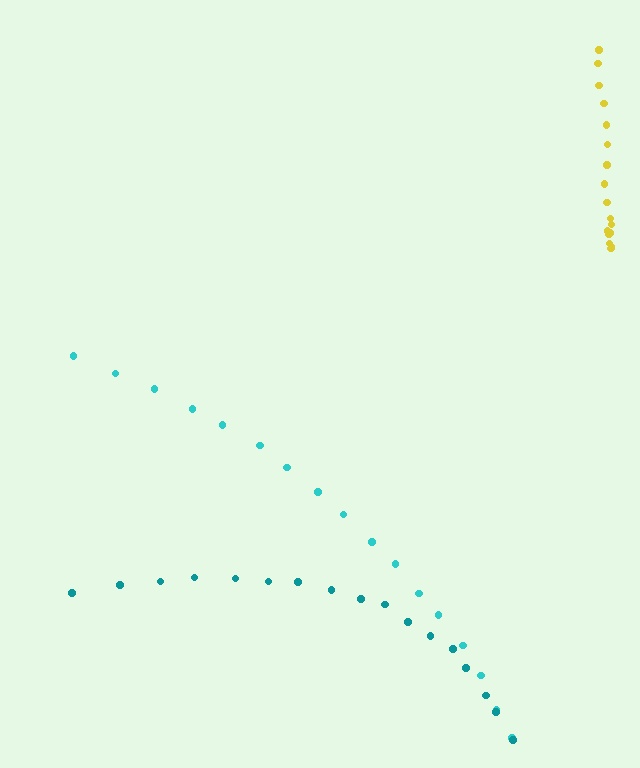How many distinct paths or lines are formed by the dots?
There are 3 distinct paths.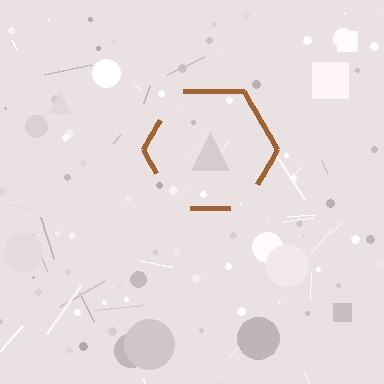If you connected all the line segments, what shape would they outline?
They would outline a hexagon.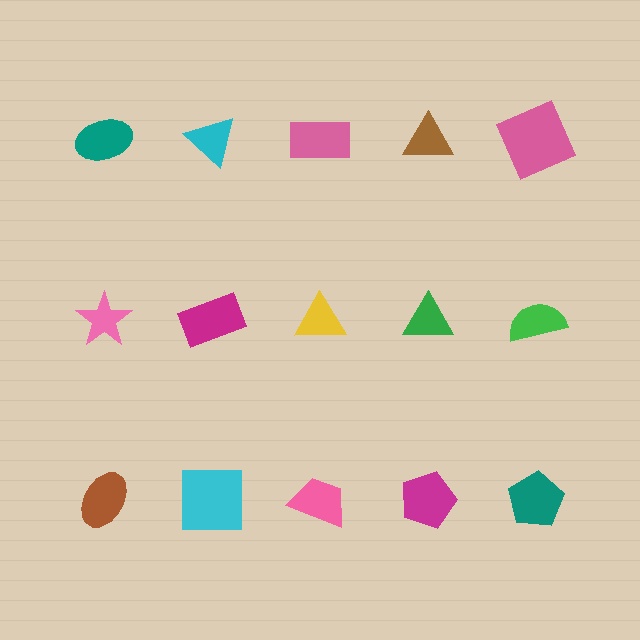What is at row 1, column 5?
A pink square.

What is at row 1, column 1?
A teal ellipse.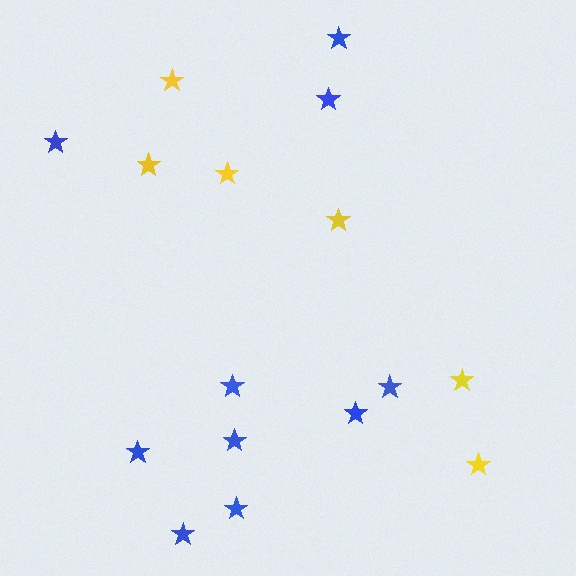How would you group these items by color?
There are 2 groups: one group of yellow stars (6) and one group of blue stars (10).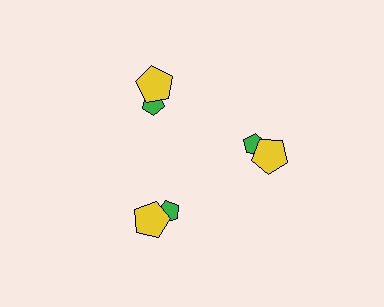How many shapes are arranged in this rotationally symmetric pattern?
There are 6 shapes, arranged in 3 groups of 2.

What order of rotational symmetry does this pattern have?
This pattern has 3-fold rotational symmetry.